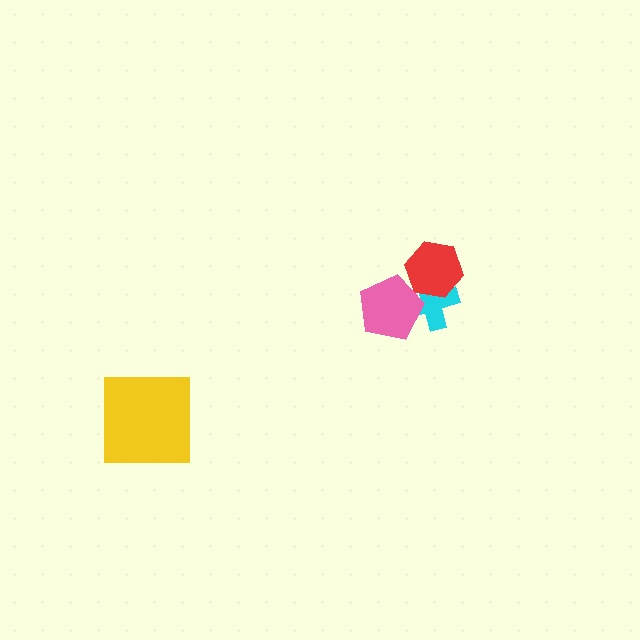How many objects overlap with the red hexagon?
1 object overlaps with the red hexagon.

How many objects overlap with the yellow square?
0 objects overlap with the yellow square.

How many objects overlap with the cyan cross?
2 objects overlap with the cyan cross.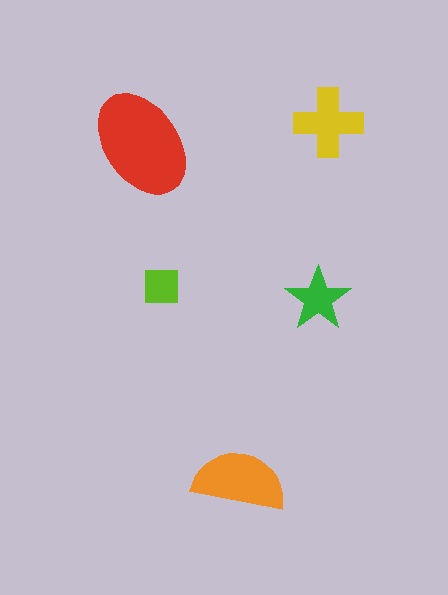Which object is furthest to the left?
The red ellipse is leftmost.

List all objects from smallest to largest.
The lime square, the green star, the yellow cross, the orange semicircle, the red ellipse.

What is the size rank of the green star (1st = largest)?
4th.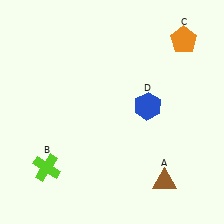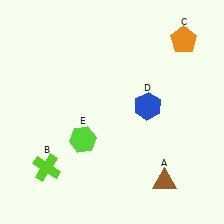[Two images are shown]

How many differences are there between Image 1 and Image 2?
There is 1 difference between the two images.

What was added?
A lime hexagon (E) was added in Image 2.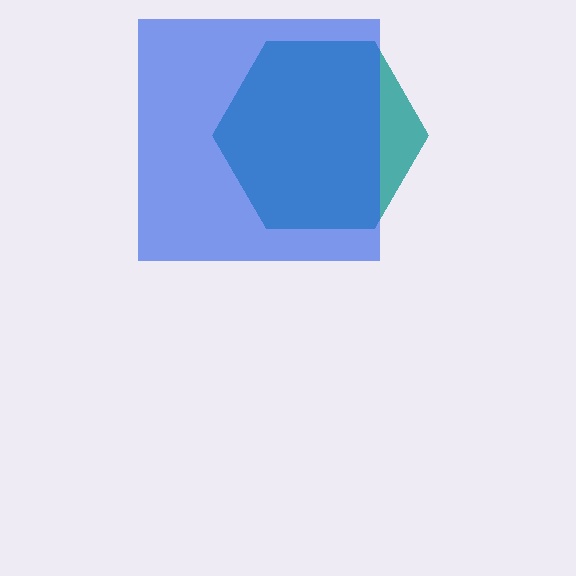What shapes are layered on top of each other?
The layered shapes are: a teal hexagon, a blue square.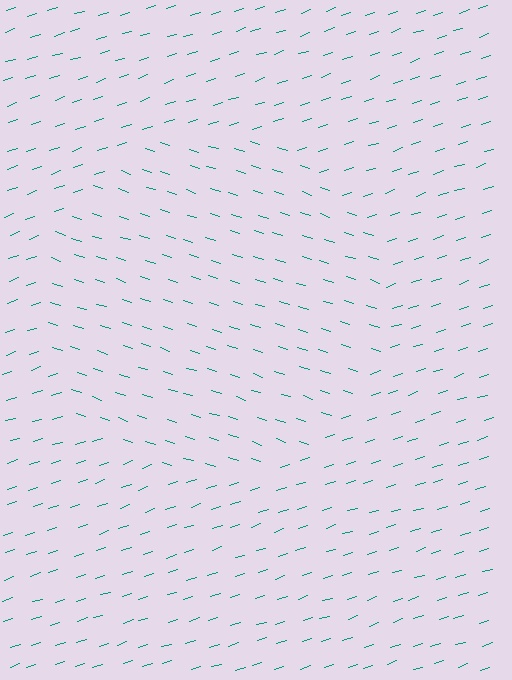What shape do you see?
I see a circle.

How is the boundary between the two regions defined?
The boundary is defined purely by a change in line orientation (approximately 36 degrees difference). All lines are the same color and thickness.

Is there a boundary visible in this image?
Yes, there is a texture boundary formed by a change in line orientation.